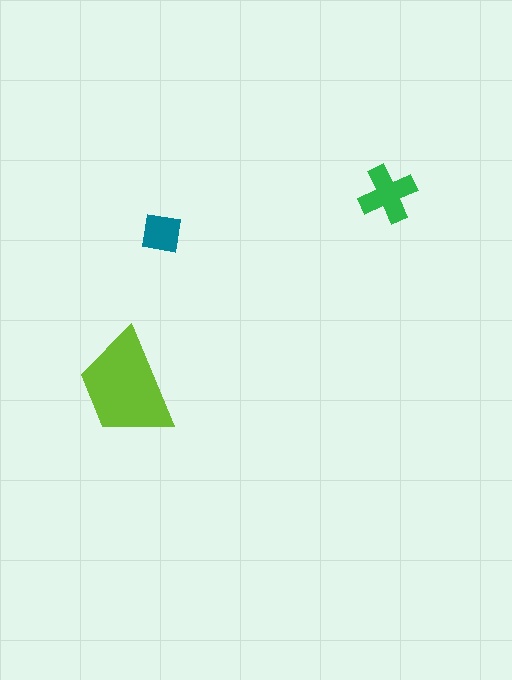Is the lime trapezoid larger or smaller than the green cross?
Larger.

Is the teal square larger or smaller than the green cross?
Smaller.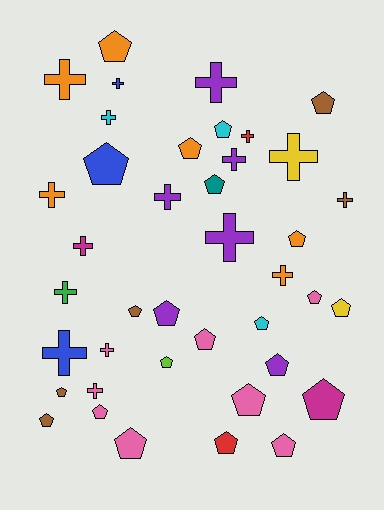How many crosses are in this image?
There are 17 crosses.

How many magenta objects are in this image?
There are 2 magenta objects.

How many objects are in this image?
There are 40 objects.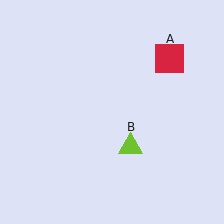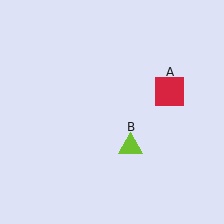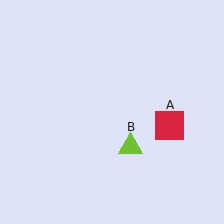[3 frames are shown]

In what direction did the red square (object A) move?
The red square (object A) moved down.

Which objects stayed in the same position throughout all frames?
Lime triangle (object B) remained stationary.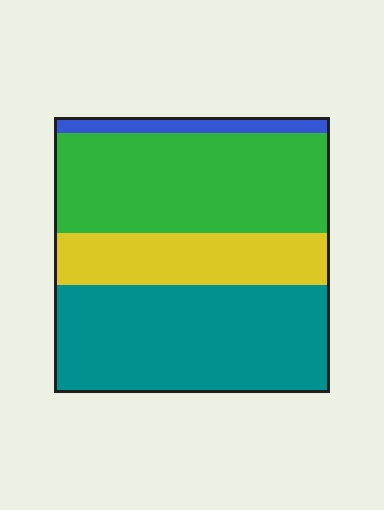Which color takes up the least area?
Blue, at roughly 5%.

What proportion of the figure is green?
Green takes up about three eighths (3/8) of the figure.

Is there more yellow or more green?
Green.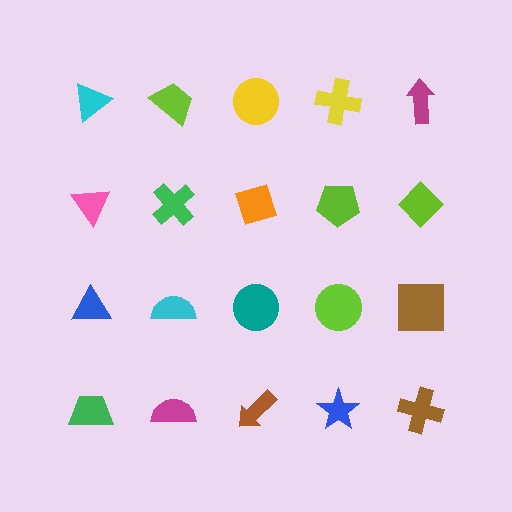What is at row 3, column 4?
A lime circle.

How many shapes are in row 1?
5 shapes.